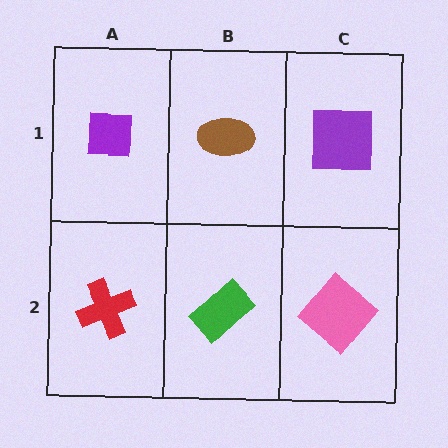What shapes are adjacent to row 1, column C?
A pink diamond (row 2, column C), a brown ellipse (row 1, column B).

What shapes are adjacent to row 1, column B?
A green rectangle (row 2, column B), a purple square (row 1, column A), a purple square (row 1, column C).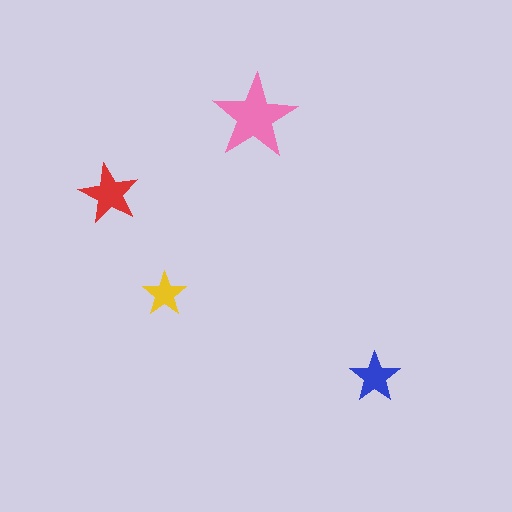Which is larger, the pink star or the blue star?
The pink one.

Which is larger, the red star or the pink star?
The pink one.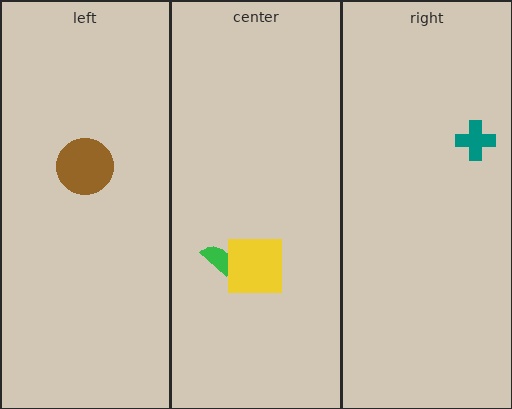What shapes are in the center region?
The green semicircle, the yellow square.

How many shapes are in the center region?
2.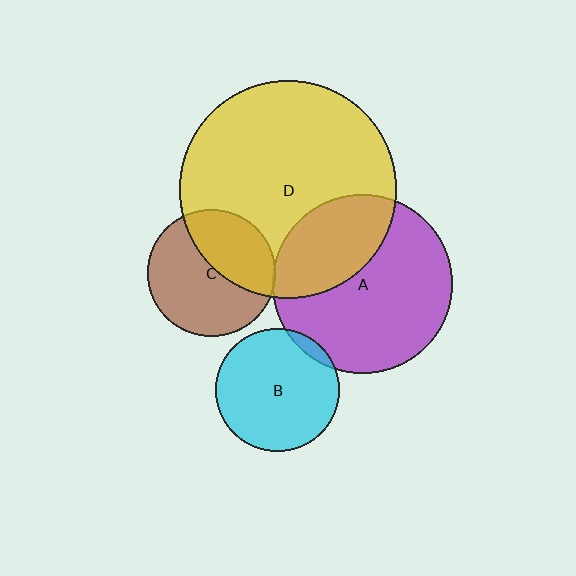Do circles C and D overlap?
Yes.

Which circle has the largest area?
Circle D (yellow).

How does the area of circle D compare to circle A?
Approximately 1.5 times.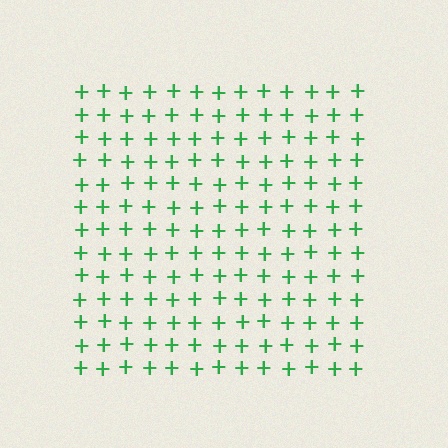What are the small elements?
The small elements are plus signs.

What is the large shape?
The large shape is a square.